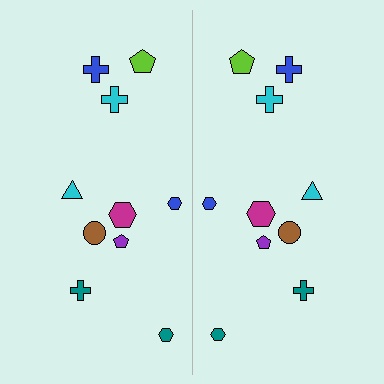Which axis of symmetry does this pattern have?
The pattern has a vertical axis of symmetry running through the center of the image.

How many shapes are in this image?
There are 20 shapes in this image.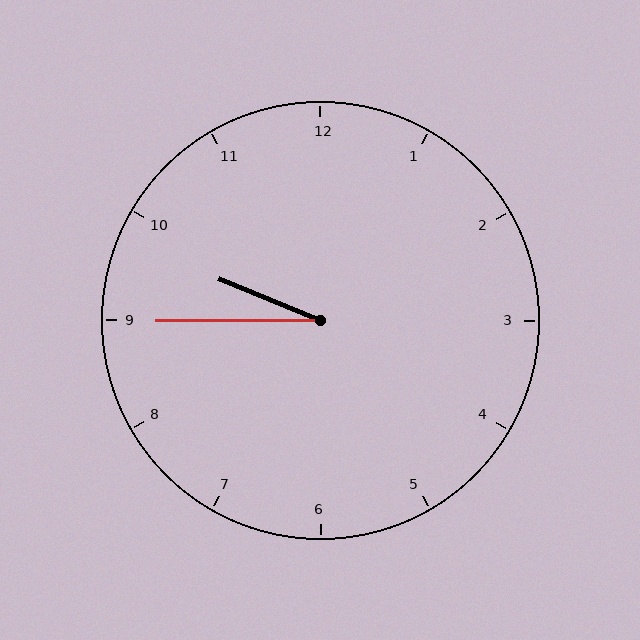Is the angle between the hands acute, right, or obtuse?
It is acute.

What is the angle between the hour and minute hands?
Approximately 22 degrees.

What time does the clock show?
9:45.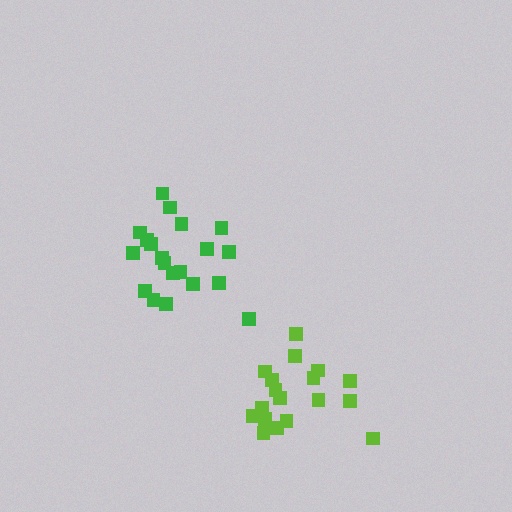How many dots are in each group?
Group 1: 18 dots, Group 2: 20 dots (38 total).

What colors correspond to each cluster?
The clusters are colored: lime, green.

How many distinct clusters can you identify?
There are 2 distinct clusters.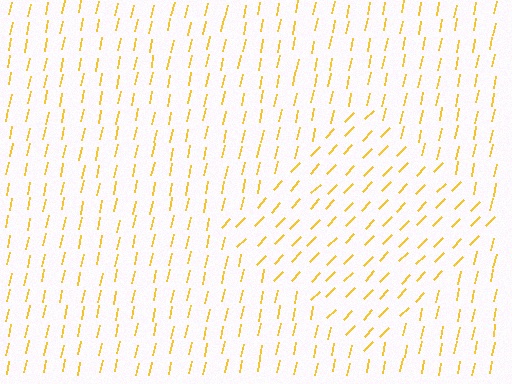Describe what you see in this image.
The image is filled with small yellow line segments. A diamond region in the image has lines oriented differently from the surrounding lines, creating a visible texture boundary.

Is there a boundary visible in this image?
Yes, there is a texture boundary formed by a change in line orientation.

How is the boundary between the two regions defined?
The boundary is defined purely by a change in line orientation (approximately 32 degrees difference). All lines are the same color and thickness.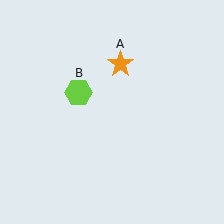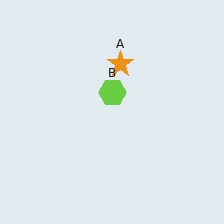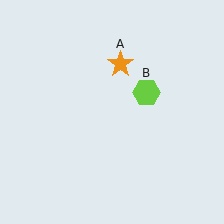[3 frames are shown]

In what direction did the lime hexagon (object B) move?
The lime hexagon (object B) moved right.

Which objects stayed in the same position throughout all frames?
Orange star (object A) remained stationary.